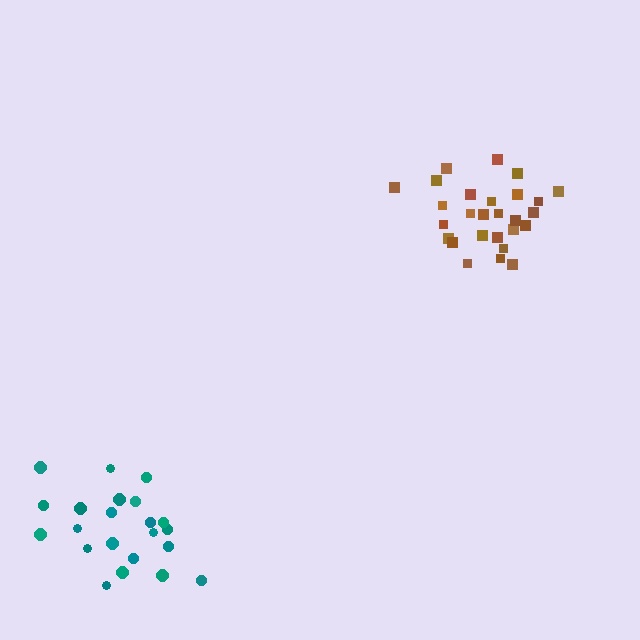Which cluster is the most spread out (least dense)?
Teal.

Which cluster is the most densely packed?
Brown.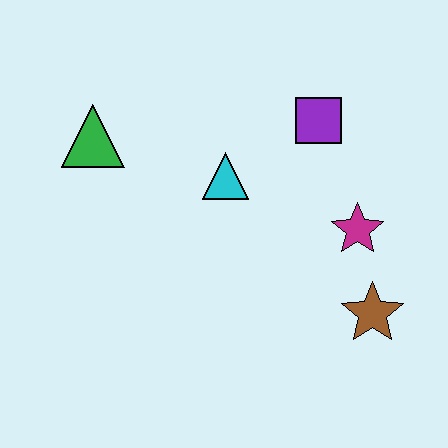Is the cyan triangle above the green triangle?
No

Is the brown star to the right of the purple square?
Yes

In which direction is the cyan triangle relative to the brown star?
The cyan triangle is to the left of the brown star.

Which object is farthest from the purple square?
The green triangle is farthest from the purple square.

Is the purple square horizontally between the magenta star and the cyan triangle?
Yes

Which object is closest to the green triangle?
The cyan triangle is closest to the green triangle.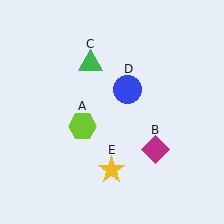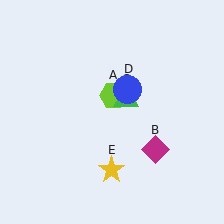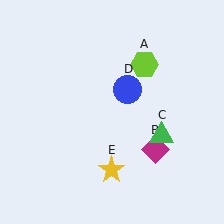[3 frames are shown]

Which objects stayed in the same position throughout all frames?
Magenta diamond (object B) and blue circle (object D) and yellow star (object E) remained stationary.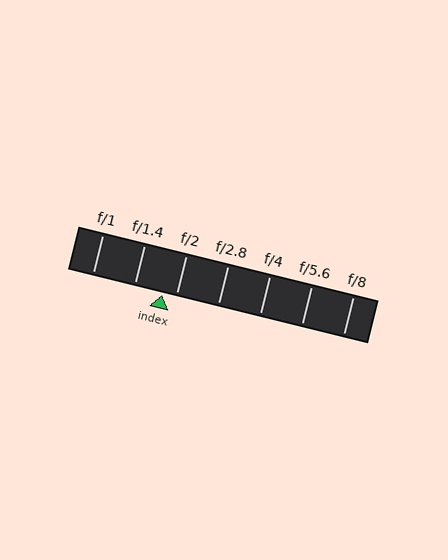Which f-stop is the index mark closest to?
The index mark is closest to f/2.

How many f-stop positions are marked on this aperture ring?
There are 7 f-stop positions marked.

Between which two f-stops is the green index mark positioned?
The index mark is between f/1.4 and f/2.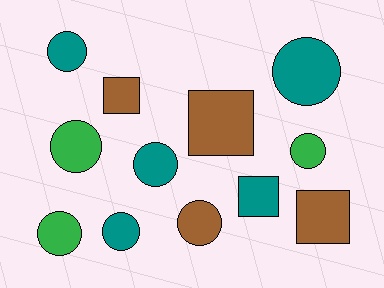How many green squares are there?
There are no green squares.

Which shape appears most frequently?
Circle, with 8 objects.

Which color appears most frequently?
Teal, with 5 objects.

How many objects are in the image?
There are 12 objects.